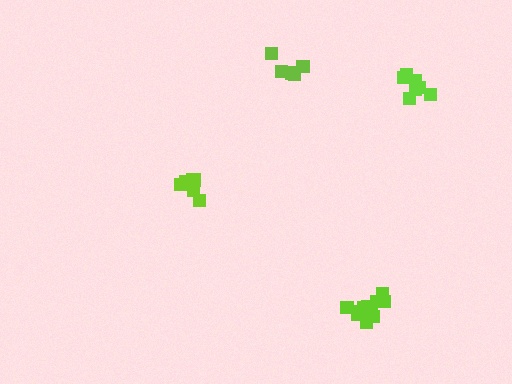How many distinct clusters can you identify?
There are 4 distinct clusters.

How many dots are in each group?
Group 1: 5 dots, Group 2: 7 dots, Group 3: 7 dots, Group 4: 11 dots (30 total).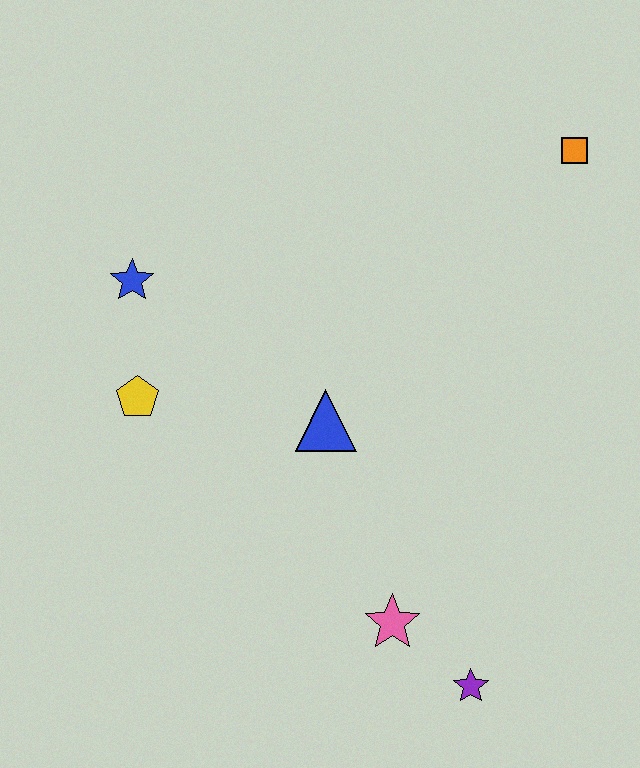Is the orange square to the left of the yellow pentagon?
No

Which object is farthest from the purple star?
The orange square is farthest from the purple star.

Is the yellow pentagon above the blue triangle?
Yes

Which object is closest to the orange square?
The blue triangle is closest to the orange square.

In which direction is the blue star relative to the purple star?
The blue star is above the purple star.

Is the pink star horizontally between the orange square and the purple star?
No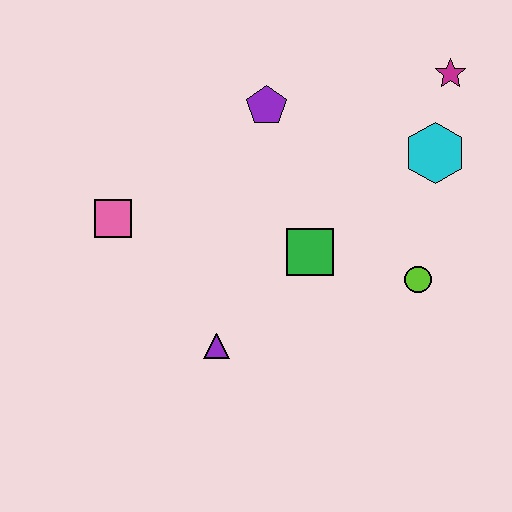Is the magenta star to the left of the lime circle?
No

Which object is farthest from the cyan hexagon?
The pink square is farthest from the cyan hexagon.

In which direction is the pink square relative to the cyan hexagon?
The pink square is to the left of the cyan hexagon.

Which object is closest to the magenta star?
The cyan hexagon is closest to the magenta star.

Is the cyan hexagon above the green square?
Yes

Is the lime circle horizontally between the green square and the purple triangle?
No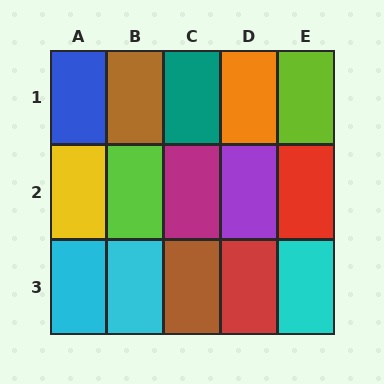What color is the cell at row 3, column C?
Brown.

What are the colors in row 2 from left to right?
Yellow, lime, magenta, purple, red.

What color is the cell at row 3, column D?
Red.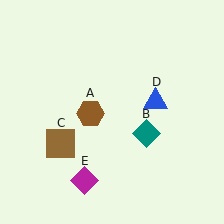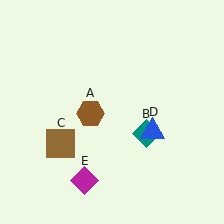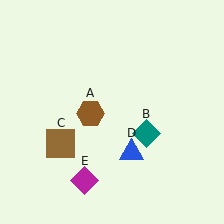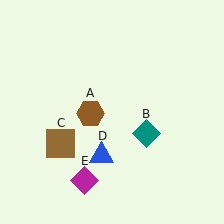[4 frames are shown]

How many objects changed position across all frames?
1 object changed position: blue triangle (object D).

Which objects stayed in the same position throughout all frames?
Brown hexagon (object A) and teal diamond (object B) and brown square (object C) and magenta diamond (object E) remained stationary.